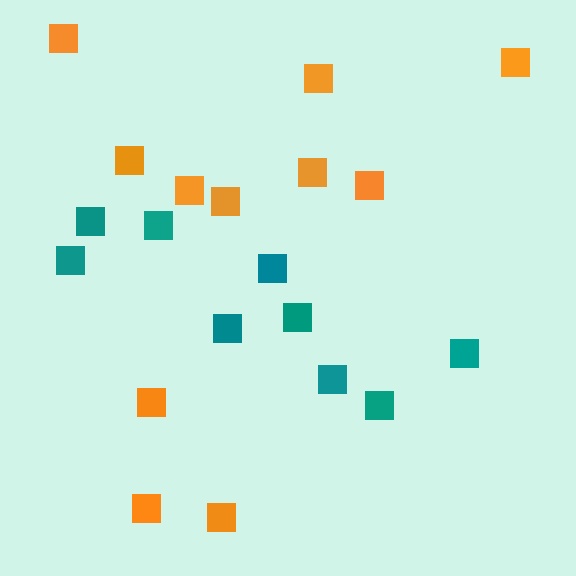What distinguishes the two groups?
There are 2 groups: one group of teal squares (9) and one group of orange squares (11).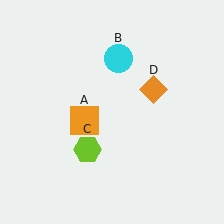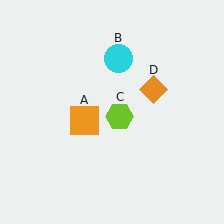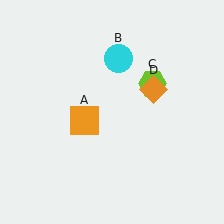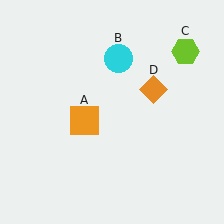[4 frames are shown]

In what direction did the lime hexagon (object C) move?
The lime hexagon (object C) moved up and to the right.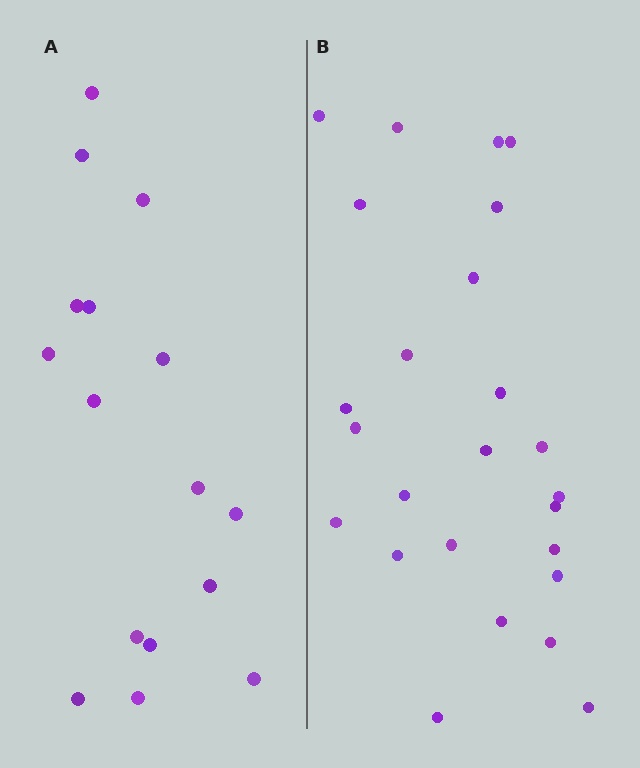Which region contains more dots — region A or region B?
Region B (the right region) has more dots.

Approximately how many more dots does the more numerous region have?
Region B has roughly 8 or so more dots than region A.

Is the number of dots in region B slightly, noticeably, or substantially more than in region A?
Region B has substantially more. The ratio is roughly 1.6 to 1.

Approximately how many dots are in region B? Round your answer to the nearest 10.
About 20 dots. (The exact count is 25, which rounds to 20.)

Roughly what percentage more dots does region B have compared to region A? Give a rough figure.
About 55% more.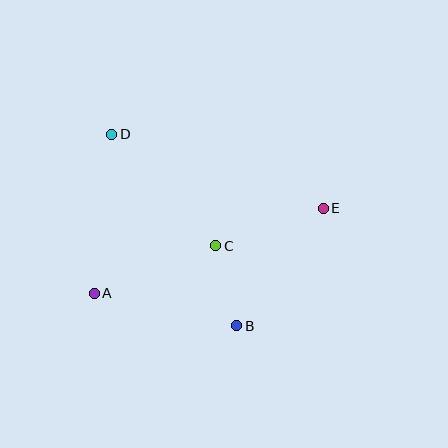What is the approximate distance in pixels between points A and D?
The distance between A and D is approximately 160 pixels.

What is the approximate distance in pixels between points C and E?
The distance between C and E is approximately 114 pixels.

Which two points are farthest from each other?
Points A and E are farthest from each other.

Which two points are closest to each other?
Points B and C are closest to each other.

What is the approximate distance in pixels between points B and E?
The distance between B and E is approximately 146 pixels.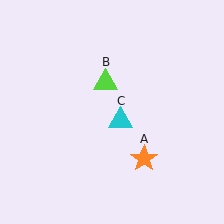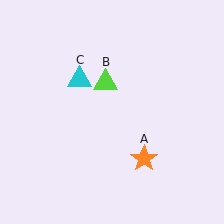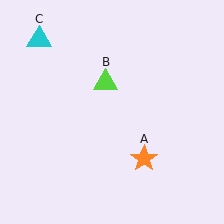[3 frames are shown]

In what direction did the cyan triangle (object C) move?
The cyan triangle (object C) moved up and to the left.